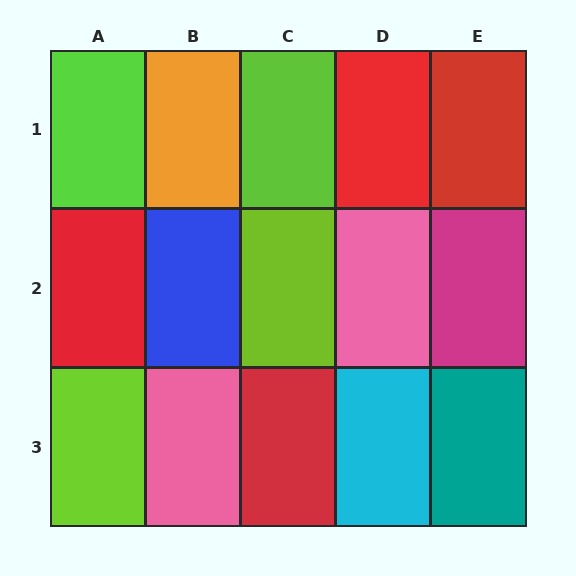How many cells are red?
4 cells are red.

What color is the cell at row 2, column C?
Lime.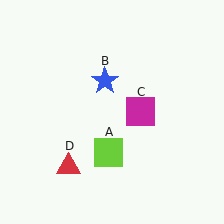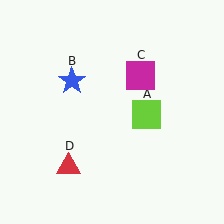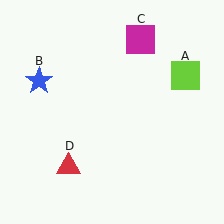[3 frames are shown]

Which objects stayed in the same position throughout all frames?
Red triangle (object D) remained stationary.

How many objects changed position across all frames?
3 objects changed position: lime square (object A), blue star (object B), magenta square (object C).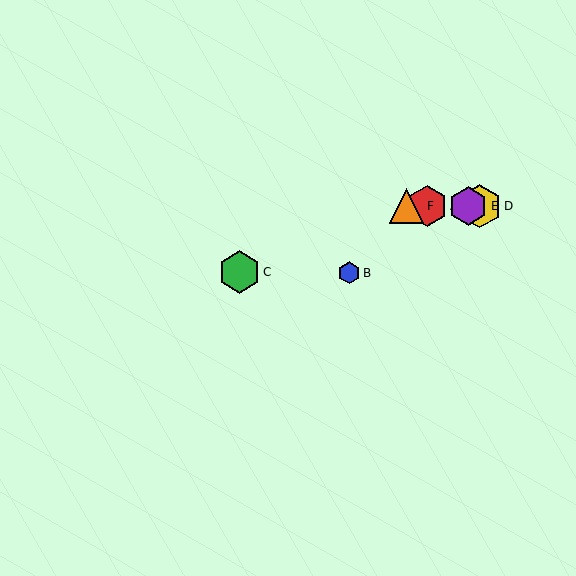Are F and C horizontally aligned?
No, F is at y≈206 and C is at y≈272.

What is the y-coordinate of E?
Object E is at y≈206.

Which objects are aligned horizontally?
Objects A, D, E, F are aligned horizontally.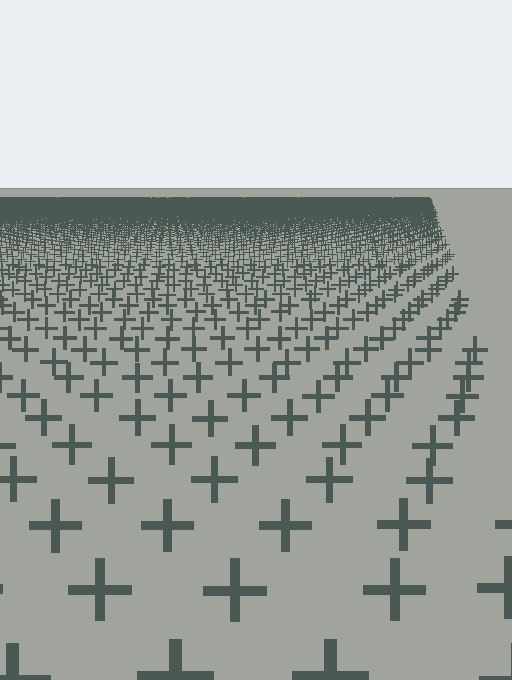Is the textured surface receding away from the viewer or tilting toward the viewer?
The surface is receding away from the viewer. Texture elements get smaller and denser toward the top.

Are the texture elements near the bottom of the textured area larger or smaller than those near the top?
Larger. Near the bottom, elements are closer to the viewer and appear at a bigger on-screen size.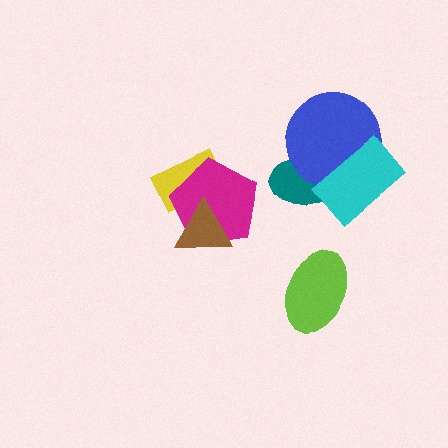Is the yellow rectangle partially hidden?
Yes, it is partially covered by another shape.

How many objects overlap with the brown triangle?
2 objects overlap with the brown triangle.